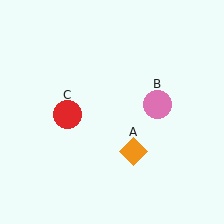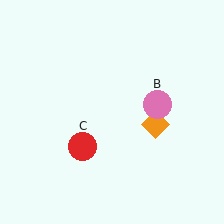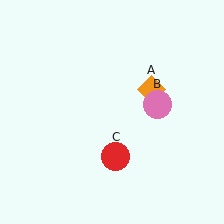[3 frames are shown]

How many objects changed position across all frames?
2 objects changed position: orange diamond (object A), red circle (object C).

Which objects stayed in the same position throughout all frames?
Pink circle (object B) remained stationary.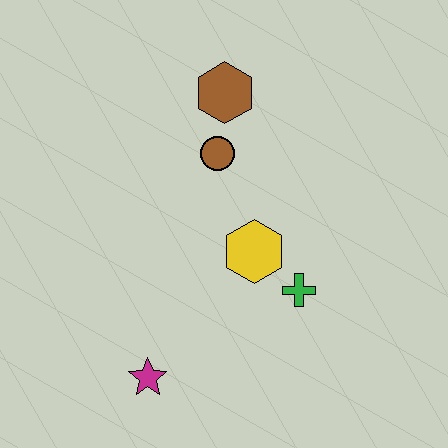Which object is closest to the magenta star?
The yellow hexagon is closest to the magenta star.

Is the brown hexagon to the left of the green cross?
Yes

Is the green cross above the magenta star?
Yes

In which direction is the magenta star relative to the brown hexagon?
The magenta star is below the brown hexagon.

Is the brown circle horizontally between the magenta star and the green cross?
Yes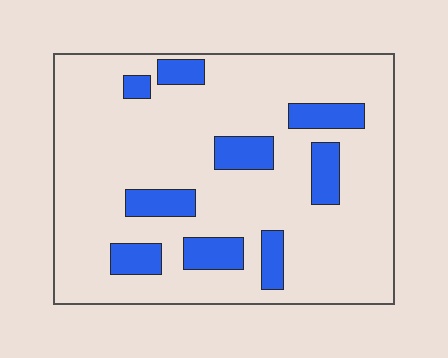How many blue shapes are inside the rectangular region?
9.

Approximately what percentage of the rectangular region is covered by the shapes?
Approximately 15%.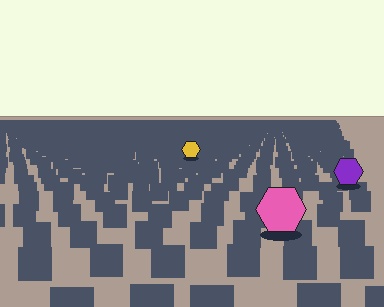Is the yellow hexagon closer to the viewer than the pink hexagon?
No. The pink hexagon is closer — you can tell from the texture gradient: the ground texture is coarser near it.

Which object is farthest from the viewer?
The yellow hexagon is farthest from the viewer. It appears smaller and the ground texture around it is denser.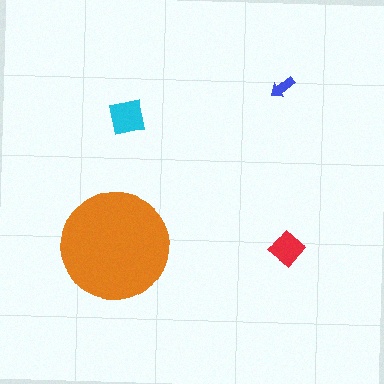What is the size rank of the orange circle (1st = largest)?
1st.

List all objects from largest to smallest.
The orange circle, the cyan square, the red diamond, the blue arrow.